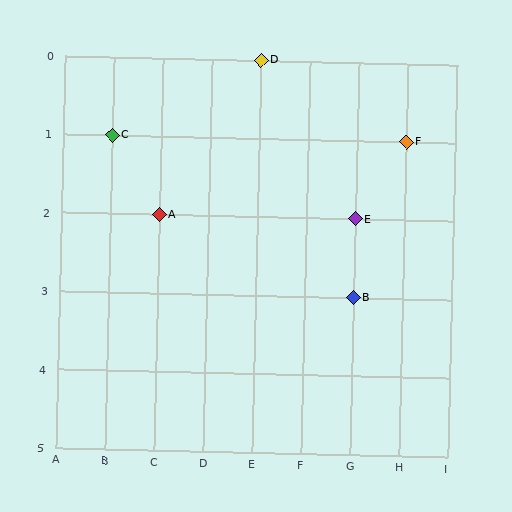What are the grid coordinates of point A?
Point A is at grid coordinates (C, 2).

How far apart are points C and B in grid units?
Points C and B are 5 columns and 2 rows apart (about 5.4 grid units diagonally).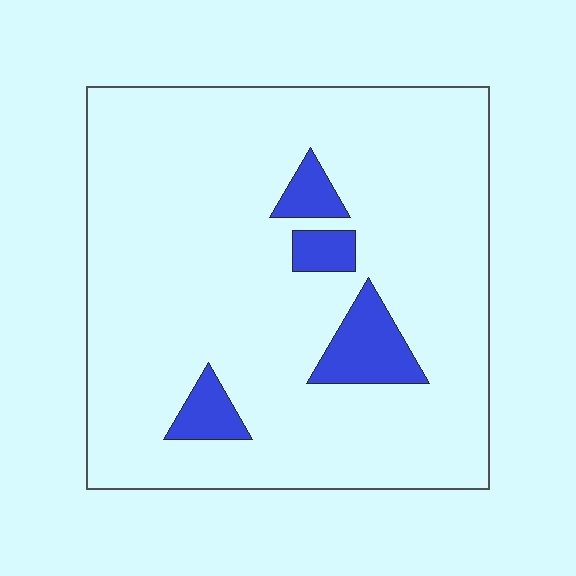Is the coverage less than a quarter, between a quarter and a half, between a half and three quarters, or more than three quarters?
Less than a quarter.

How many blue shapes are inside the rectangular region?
4.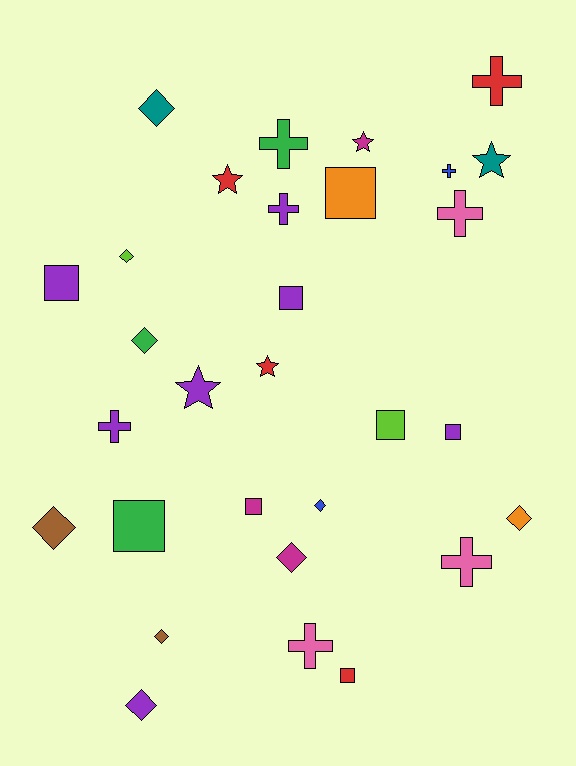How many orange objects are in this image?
There are 2 orange objects.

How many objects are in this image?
There are 30 objects.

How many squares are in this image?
There are 8 squares.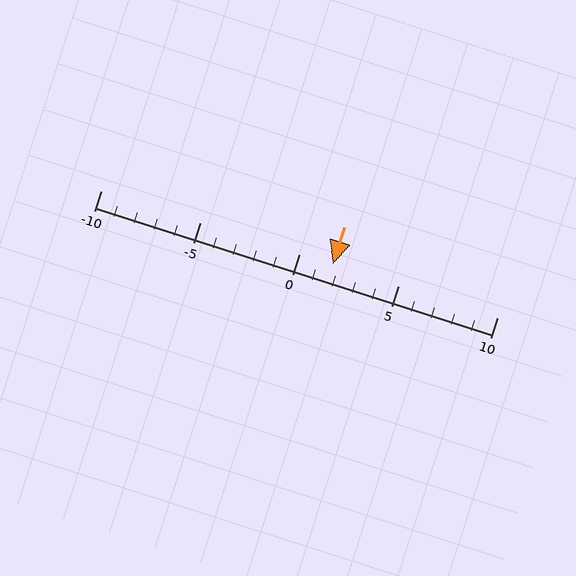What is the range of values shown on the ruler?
The ruler shows values from -10 to 10.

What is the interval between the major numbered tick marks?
The major tick marks are spaced 5 units apart.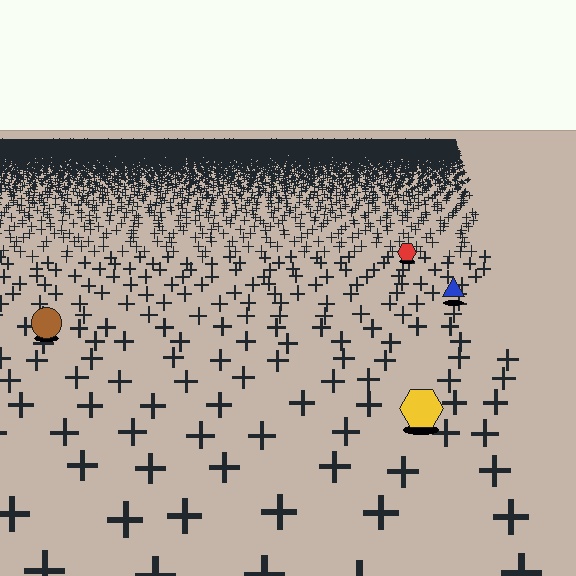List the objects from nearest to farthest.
From nearest to farthest: the yellow hexagon, the brown circle, the blue triangle, the red hexagon.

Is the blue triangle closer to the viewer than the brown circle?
No. The brown circle is closer — you can tell from the texture gradient: the ground texture is coarser near it.